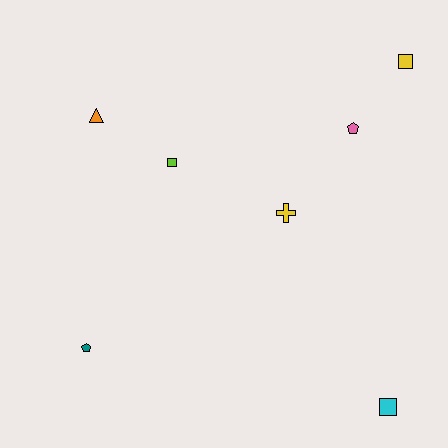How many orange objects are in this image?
There is 1 orange object.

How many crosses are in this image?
There is 1 cross.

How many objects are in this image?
There are 7 objects.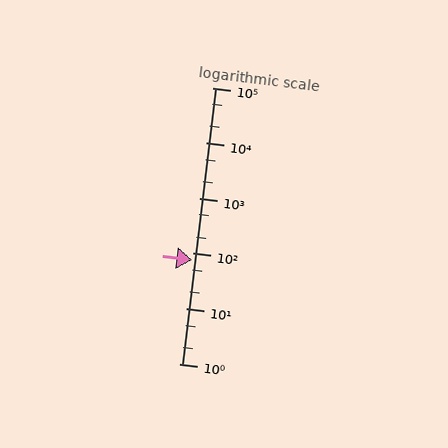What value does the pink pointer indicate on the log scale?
The pointer indicates approximately 75.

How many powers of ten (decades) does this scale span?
The scale spans 5 decades, from 1 to 100000.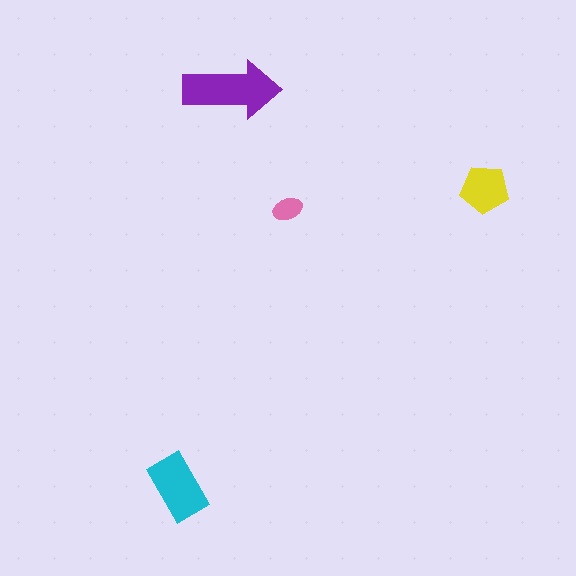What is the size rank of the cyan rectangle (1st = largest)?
2nd.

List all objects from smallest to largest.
The pink ellipse, the yellow pentagon, the cyan rectangle, the purple arrow.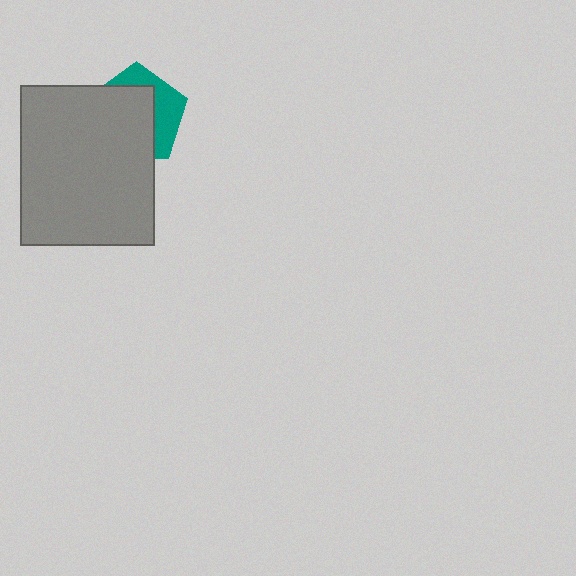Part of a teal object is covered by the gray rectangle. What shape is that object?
It is a pentagon.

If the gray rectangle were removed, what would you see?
You would see the complete teal pentagon.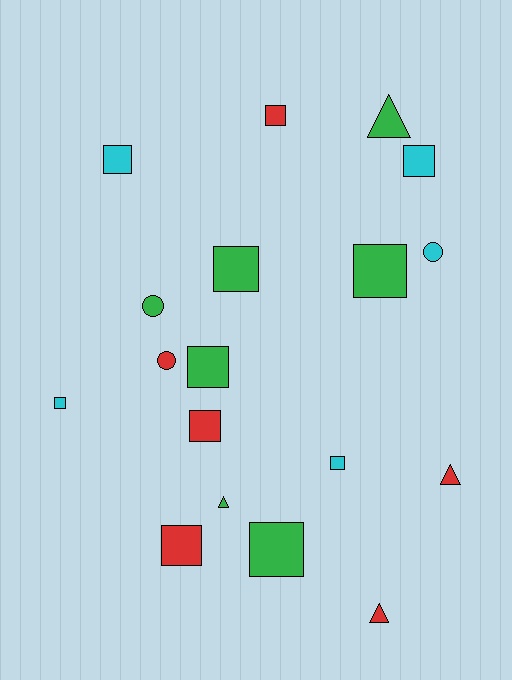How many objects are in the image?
There are 18 objects.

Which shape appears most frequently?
Square, with 11 objects.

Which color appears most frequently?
Green, with 7 objects.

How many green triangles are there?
There are 2 green triangles.